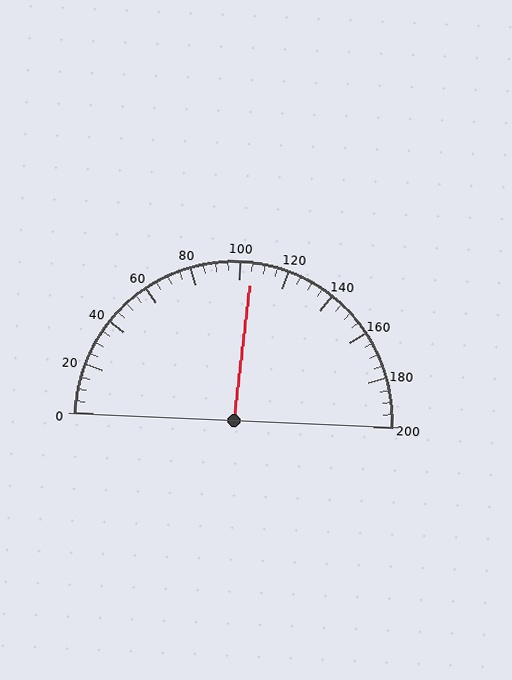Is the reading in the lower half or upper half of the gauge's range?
The reading is in the upper half of the range (0 to 200).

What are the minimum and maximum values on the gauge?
The gauge ranges from 0 to 200.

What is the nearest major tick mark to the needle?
The nearest major tick mark is 100.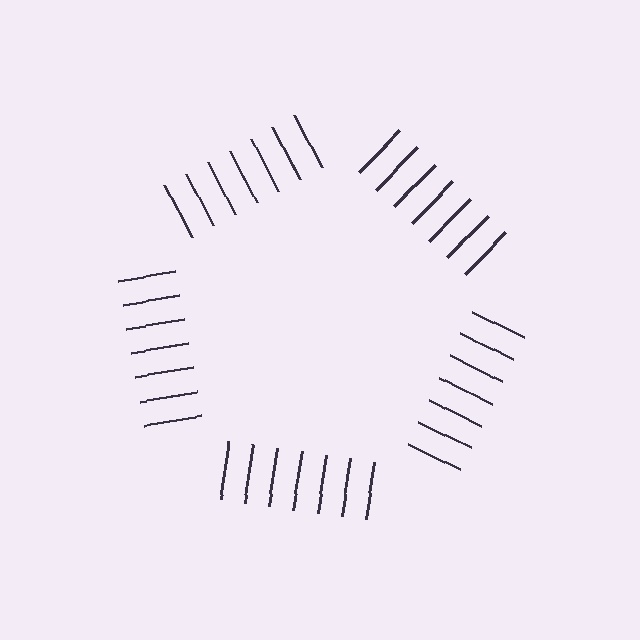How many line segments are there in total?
35 — 7 along each of the 5 edges.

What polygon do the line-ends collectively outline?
An illusory pentagon — the line segments terminate on its edges but no continuous stroke is drawn.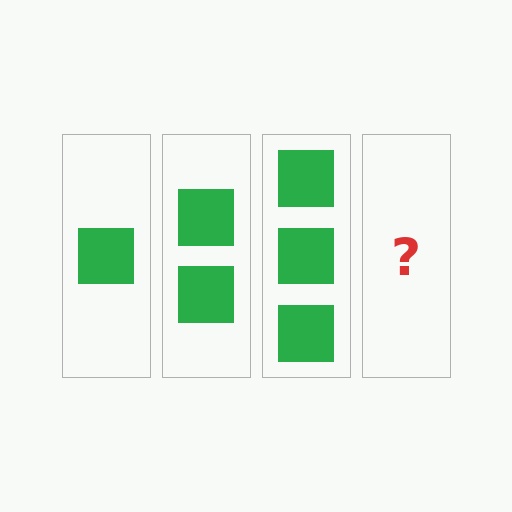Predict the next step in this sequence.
The next step is 4 squares.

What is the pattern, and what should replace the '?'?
The pattern is that each step adds one more square. The '?' should be 4 squares.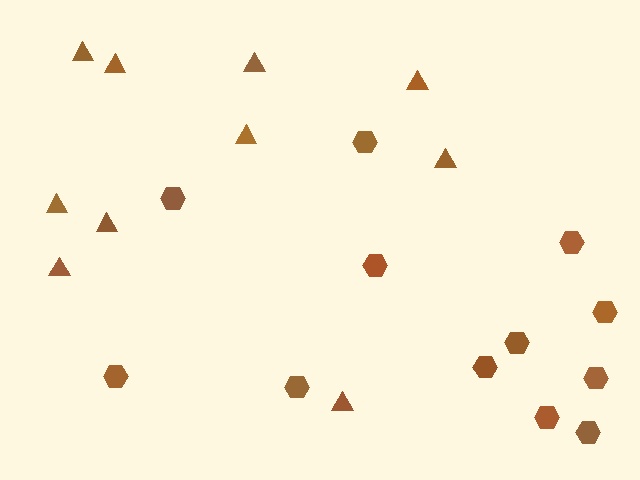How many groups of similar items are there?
There are 2 groups: one group of hexagons (12) and one group of triangles (10).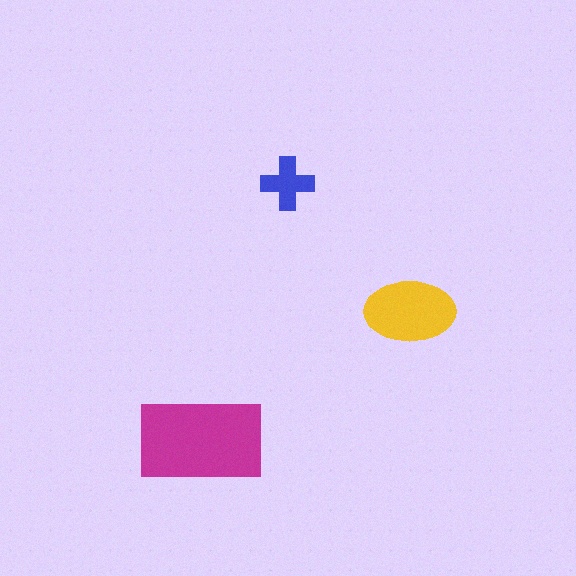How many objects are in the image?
There are 3 objects in the image.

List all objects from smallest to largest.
The blue cross, the yellow ellipse, the magenta rectangle.